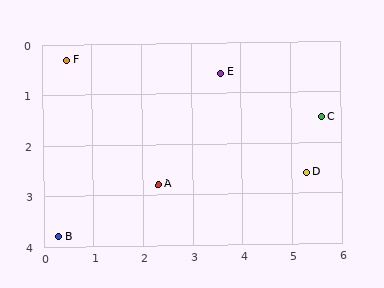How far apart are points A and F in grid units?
Points A and F are about 3.1 grid units apart.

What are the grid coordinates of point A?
Point A is at approximately (2.3, 2.8).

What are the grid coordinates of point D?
Point D is at approximately (5.3, 2.6).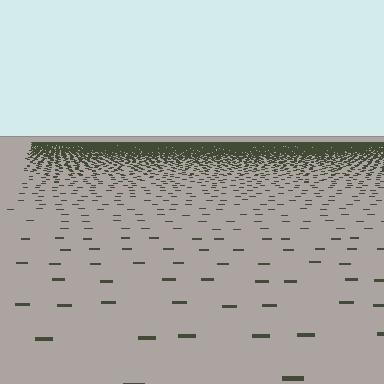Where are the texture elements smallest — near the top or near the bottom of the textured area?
Near the top.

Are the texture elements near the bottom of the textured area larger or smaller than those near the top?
Larger. Near the bottom, elements are closer to the viewer and appear at a bigger on-screen size.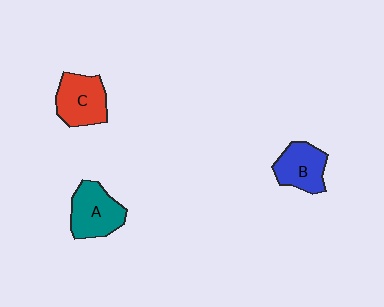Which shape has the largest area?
Shape A (teal).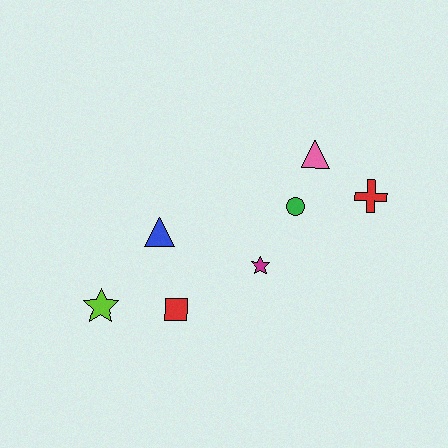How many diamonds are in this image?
There are no diamonds.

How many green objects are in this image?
There is 1 green object.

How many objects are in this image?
There are 7 objects.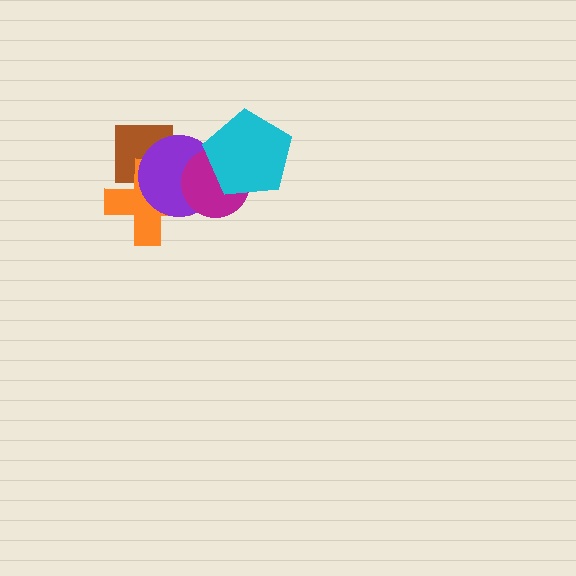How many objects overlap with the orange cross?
2 objects overlap with the orange cross.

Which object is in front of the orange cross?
The purple circle is in front of the orange cross.